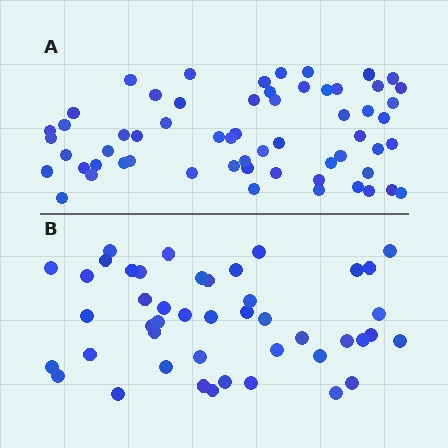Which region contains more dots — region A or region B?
Region A (the top region) has more dots.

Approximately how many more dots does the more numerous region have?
Region A has approximately 15 more dots than region B.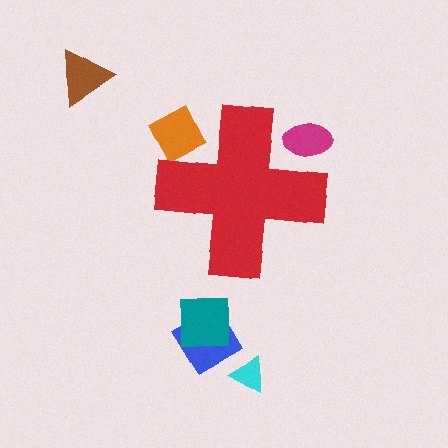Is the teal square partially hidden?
No, the teal square is fully visible.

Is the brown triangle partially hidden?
No, the brown triangle is fully visible.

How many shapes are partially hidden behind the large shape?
2 shapes are partially hidden.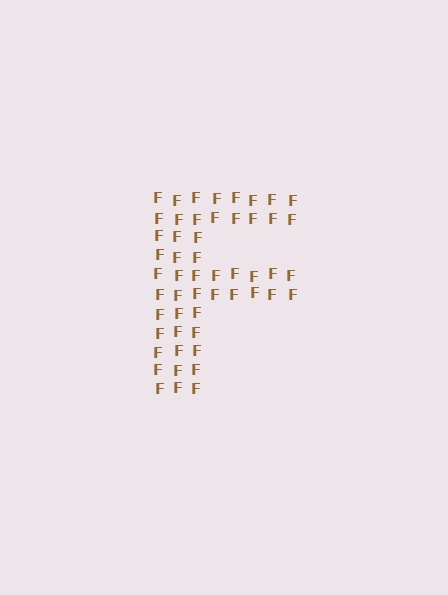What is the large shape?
The large shape is the letter F.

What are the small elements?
The small elements are letter F's.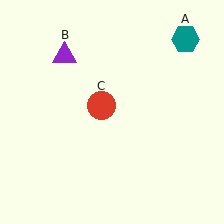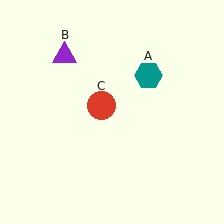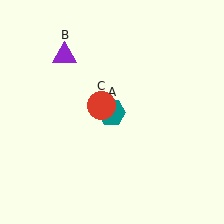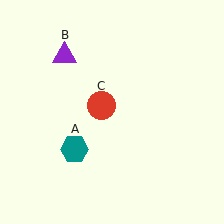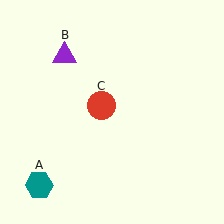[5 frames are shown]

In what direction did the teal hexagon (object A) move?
The teal hexagon (object A) moved down and to the left.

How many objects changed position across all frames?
1 object changed position: teal hexagon (object A).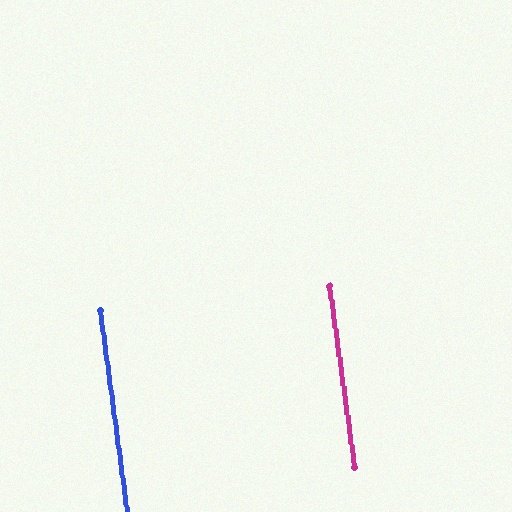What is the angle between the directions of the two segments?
Approximately 0 degrees.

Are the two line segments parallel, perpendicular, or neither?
Parallel — their directions differ by only 0.3°.